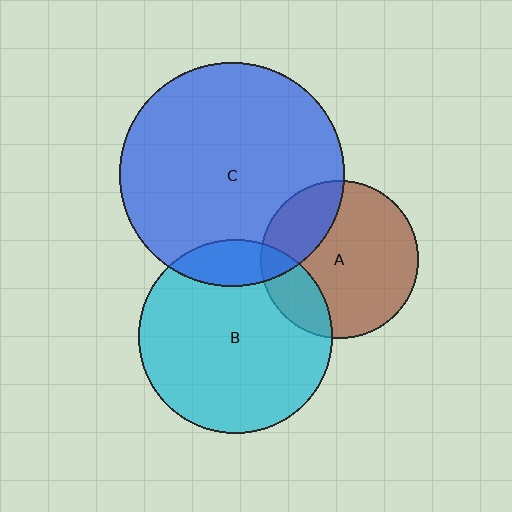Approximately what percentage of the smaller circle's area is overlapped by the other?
Approximately 25%.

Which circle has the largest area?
Circle C (blue).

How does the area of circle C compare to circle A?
Approximately 2.0 times.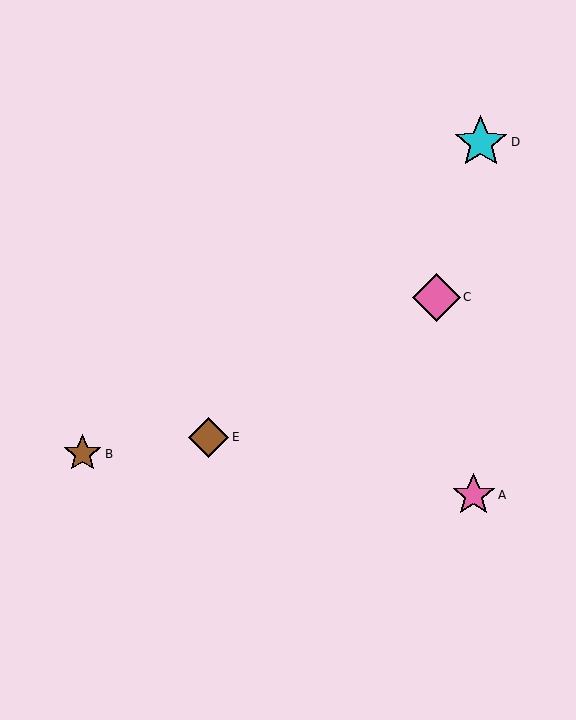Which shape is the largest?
The cyan star (labeled D) is the largest.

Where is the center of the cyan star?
The center of the cyan star is at (481, 142).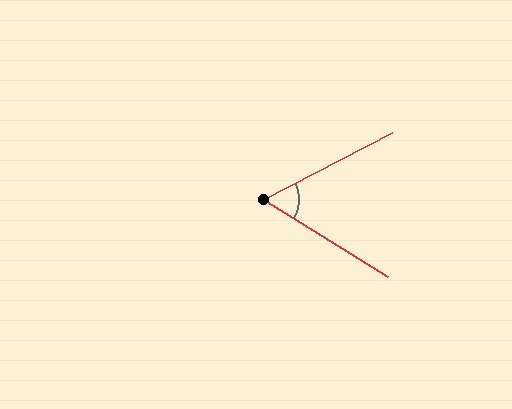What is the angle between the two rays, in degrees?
Approximately 59 degrees.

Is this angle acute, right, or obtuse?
It is acute.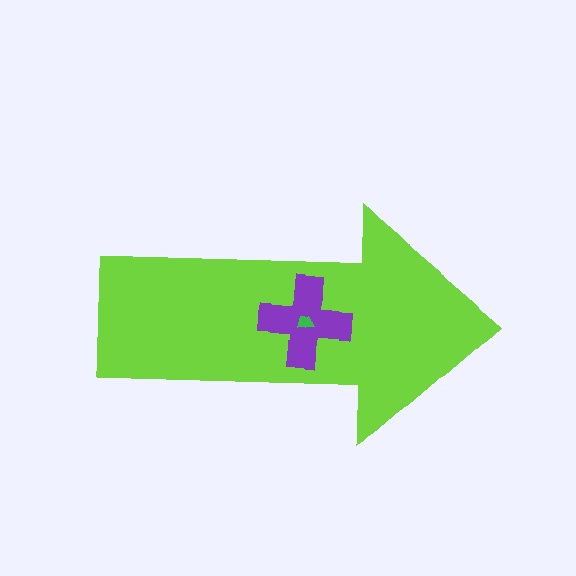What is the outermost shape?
The lime arrow.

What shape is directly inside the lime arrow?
The purple cross.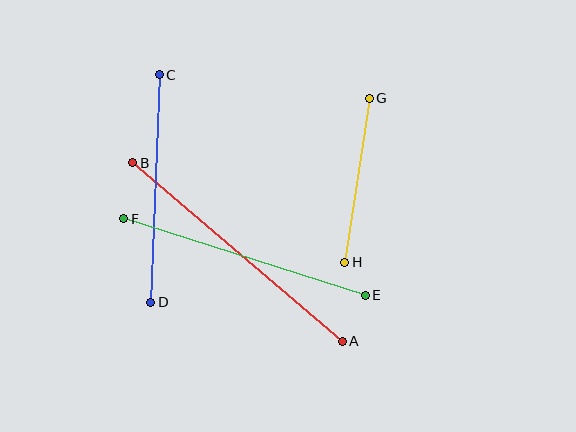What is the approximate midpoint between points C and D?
The midpoint is at approximately (155, 189) pixels.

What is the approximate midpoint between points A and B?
The midpoint is at approximately (237, 252) pixels.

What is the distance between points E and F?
The distance is approximately 254 pixels.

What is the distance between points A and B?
The distance is approximately 275 pixels.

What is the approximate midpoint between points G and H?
The midpoint is at approximately (357, 180) pixels.